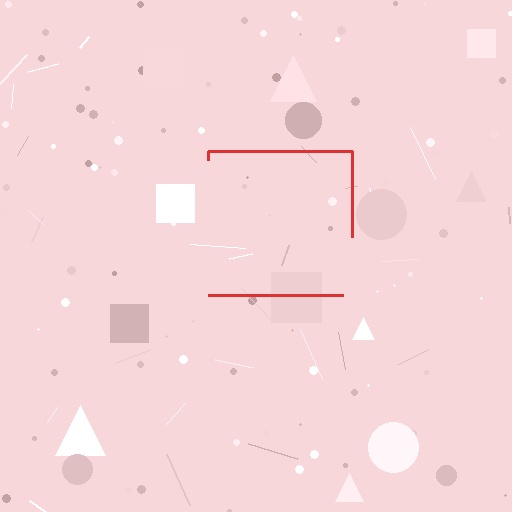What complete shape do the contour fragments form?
The contour fragments form a square.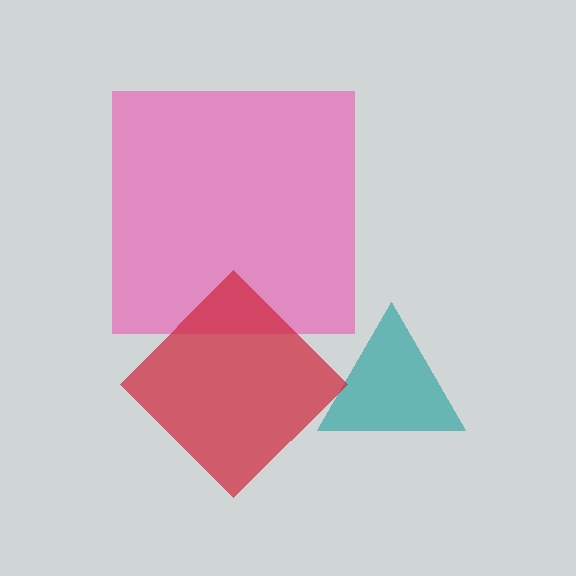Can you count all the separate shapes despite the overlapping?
Yes, there are 3 separate shapes.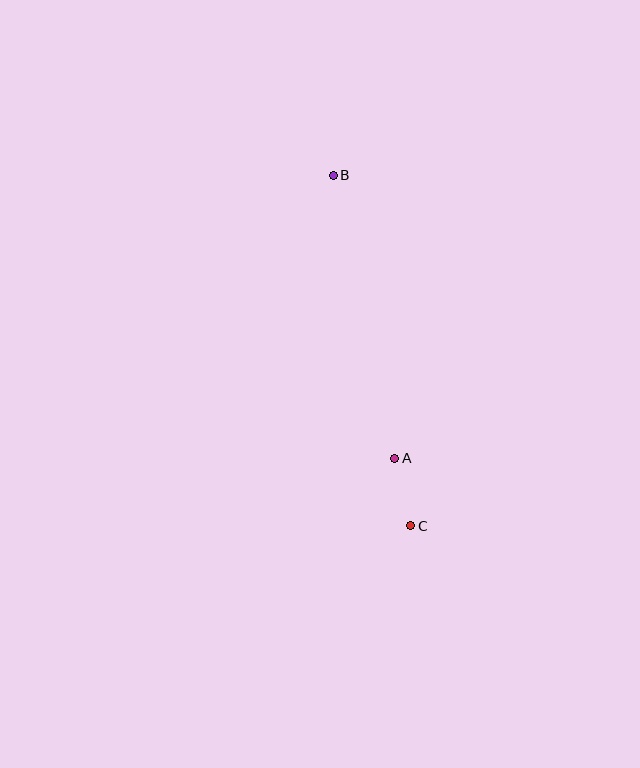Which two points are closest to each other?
Points A and C are closest to each other.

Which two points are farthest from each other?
Points B and C are farthest from each other.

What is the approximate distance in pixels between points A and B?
The distance between A and B is approximately 290 pixels.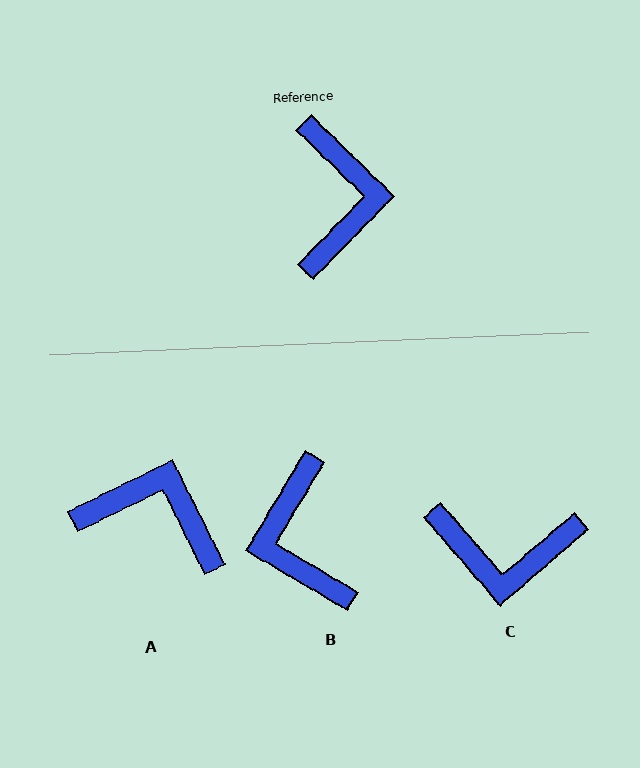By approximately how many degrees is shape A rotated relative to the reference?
Approximately 71 degrees counter-clockwise.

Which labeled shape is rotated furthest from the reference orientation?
B, about 166 degrees away.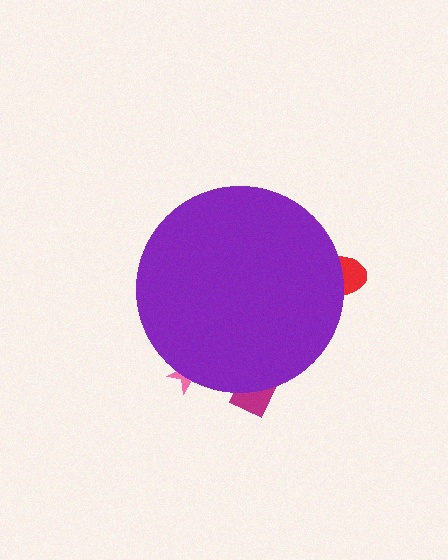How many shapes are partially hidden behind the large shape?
3 shapes are partially hidden.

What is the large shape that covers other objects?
A purple circle.